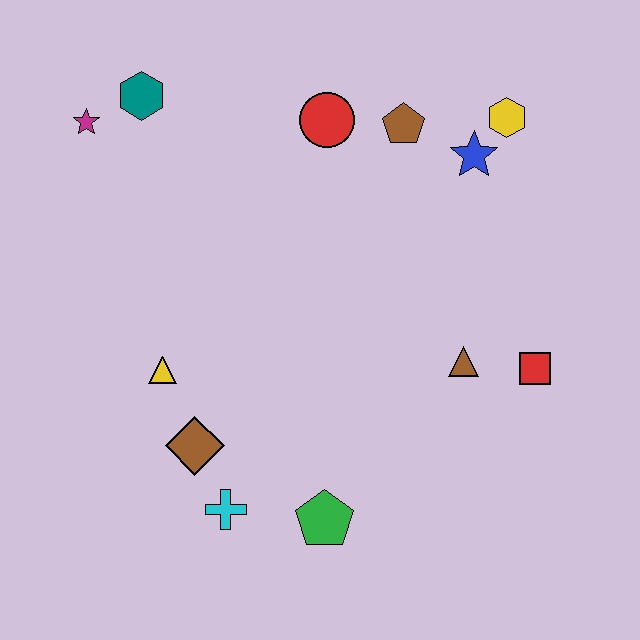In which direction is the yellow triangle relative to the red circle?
The yellow triangle is below the red circle.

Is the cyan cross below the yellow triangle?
Yes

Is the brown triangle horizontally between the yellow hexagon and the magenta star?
Yes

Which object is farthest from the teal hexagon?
The red square is farthest from the teal hexagon.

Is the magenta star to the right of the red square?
No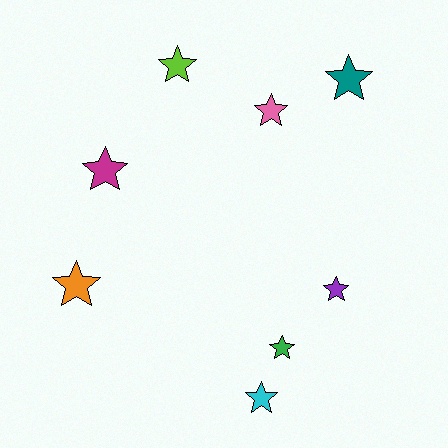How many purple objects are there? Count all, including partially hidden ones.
There is 1 purple object.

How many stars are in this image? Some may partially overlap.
There are 8 stars.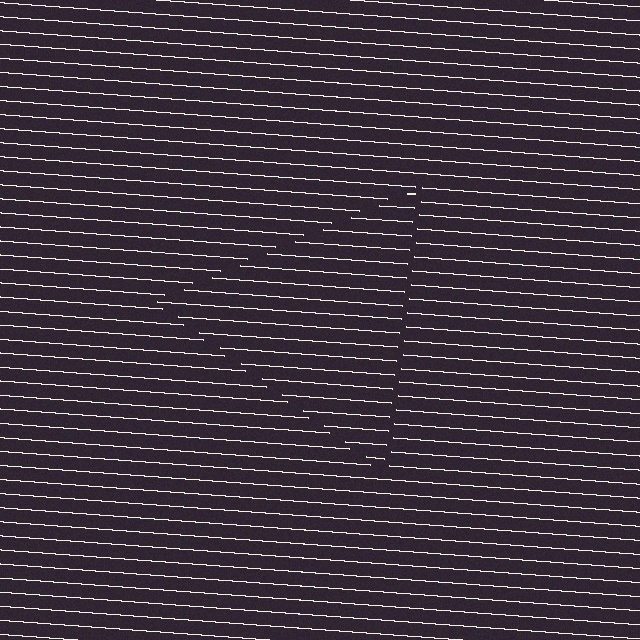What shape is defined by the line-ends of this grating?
An illusory triangle. The interior of the shape contains the same grating, shifted by half a period — the contour is defined by the phase discontinuity where line-ends from the inner and outer gratings abut.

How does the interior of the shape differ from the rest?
The interior of the shape contains the same grating, shifted by half a period — the contour is defined by the phase discontinuity where line-ends from the inner and outer gratings abut.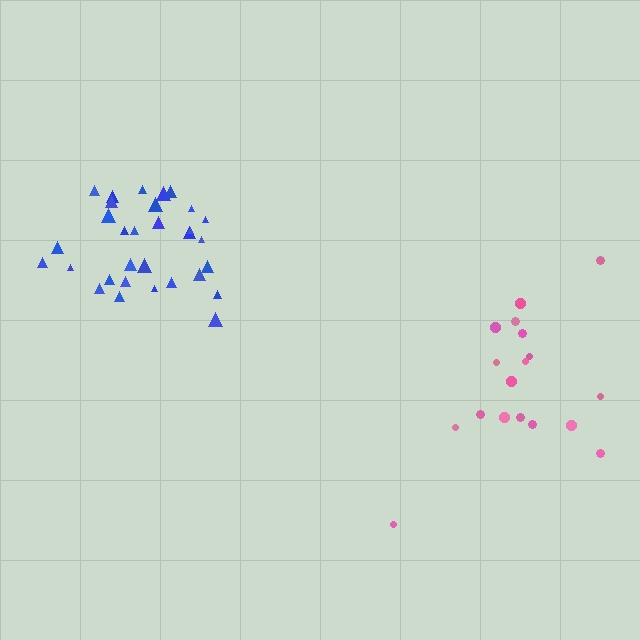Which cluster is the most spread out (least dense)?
Pink.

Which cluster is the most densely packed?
Blue.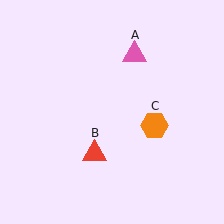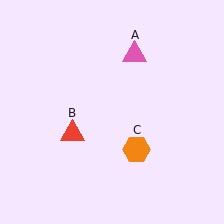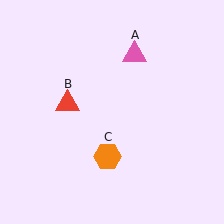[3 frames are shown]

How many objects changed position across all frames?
2 objects changed position: red triangle (object B), orange hexagon (object C).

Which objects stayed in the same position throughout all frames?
Pink triangle (object A) remained stationary.